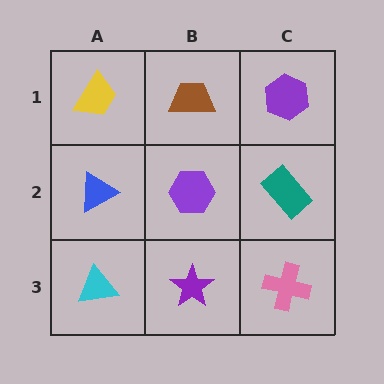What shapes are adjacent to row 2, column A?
A yellow trapezoid (row 1, column A), a cyan triangle (row 3, column A), a purple hexagon (row 2, column B).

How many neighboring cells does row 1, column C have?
2.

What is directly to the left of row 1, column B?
A yellow trapezoid.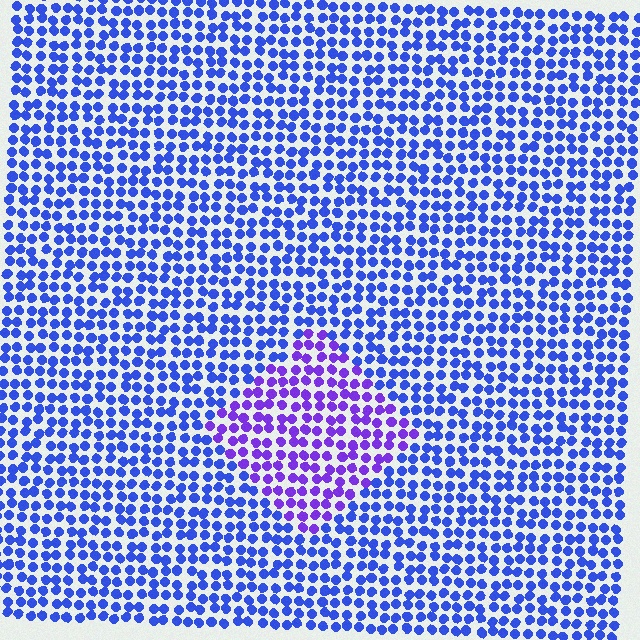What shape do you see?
I see a diamond.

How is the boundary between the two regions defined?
The boundary is defined purely by a slight shift in hue (about 36 degrees). Spacing, size, and orientation are identical on both sides.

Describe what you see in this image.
The image is filled with small blue elements in a uniform arrangement. A diamond-shaped region is visible where the elements are tinted to a slightly different hue, forming a subtle color boundary.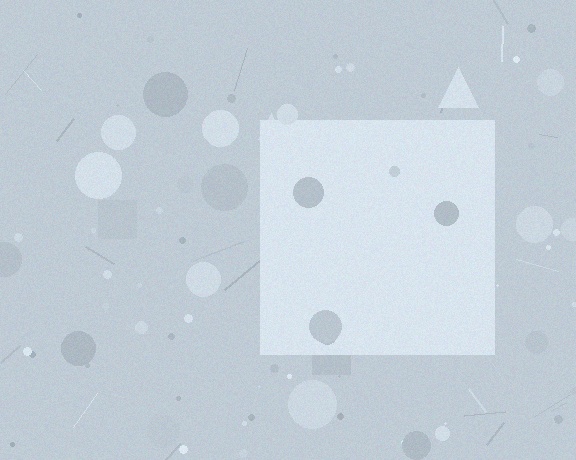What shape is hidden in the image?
A square is hidden in the image.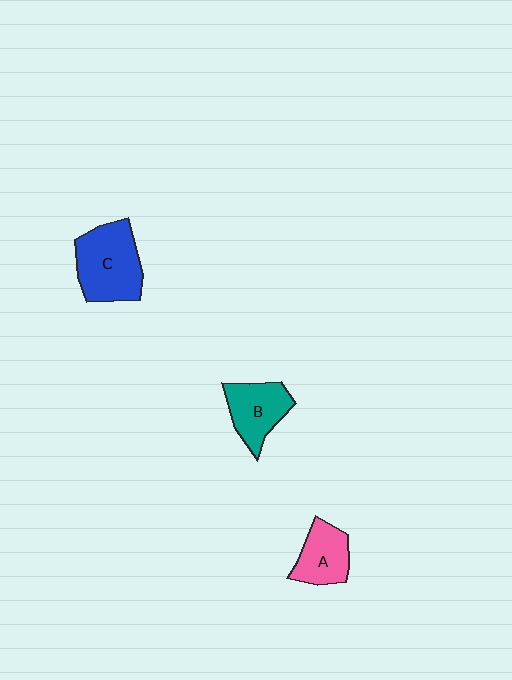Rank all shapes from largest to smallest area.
From largest to smallest: C (blue), B (teal), A (pink).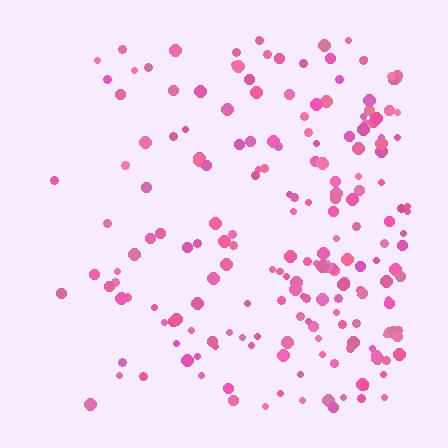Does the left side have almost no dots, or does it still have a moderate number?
Still a moderate number, just noticeably fewer than the right.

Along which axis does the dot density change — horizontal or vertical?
Horizontal.